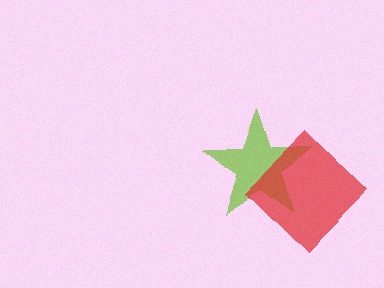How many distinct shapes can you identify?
There are 2 distinct shapes: a lime star, a red diamond.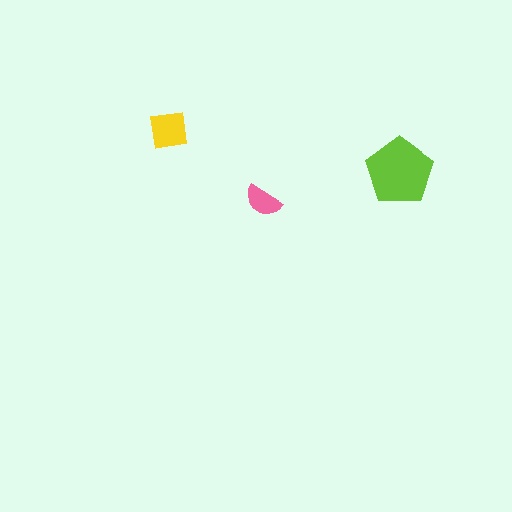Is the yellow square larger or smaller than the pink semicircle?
Larger.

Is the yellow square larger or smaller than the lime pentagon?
Smaller.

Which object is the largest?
The lime pentagon.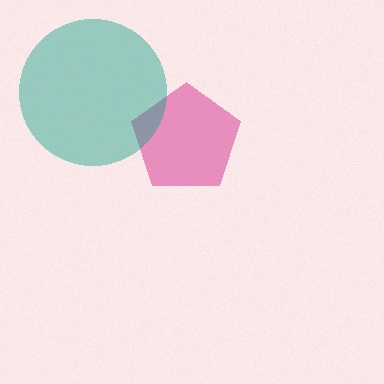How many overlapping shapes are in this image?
There are 2 overlapping shapes in the image.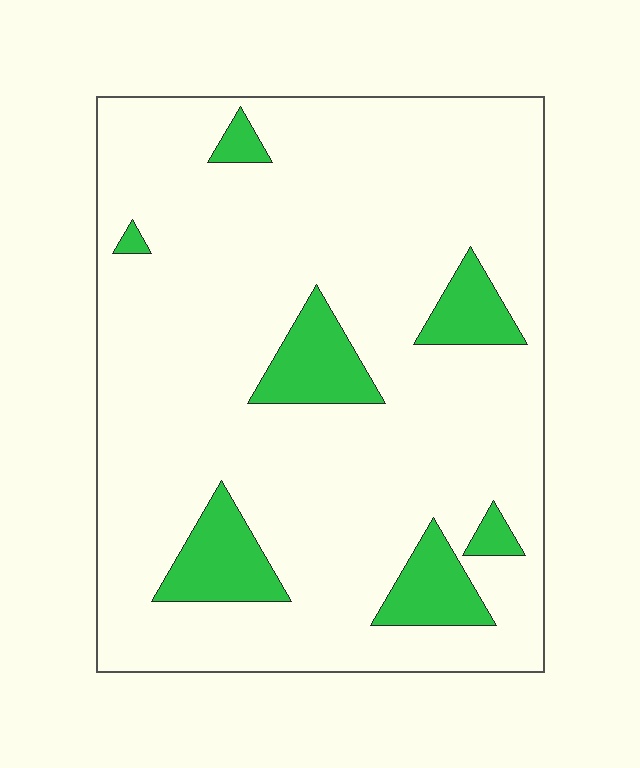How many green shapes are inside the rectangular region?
7.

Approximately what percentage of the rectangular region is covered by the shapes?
Approximately 15%.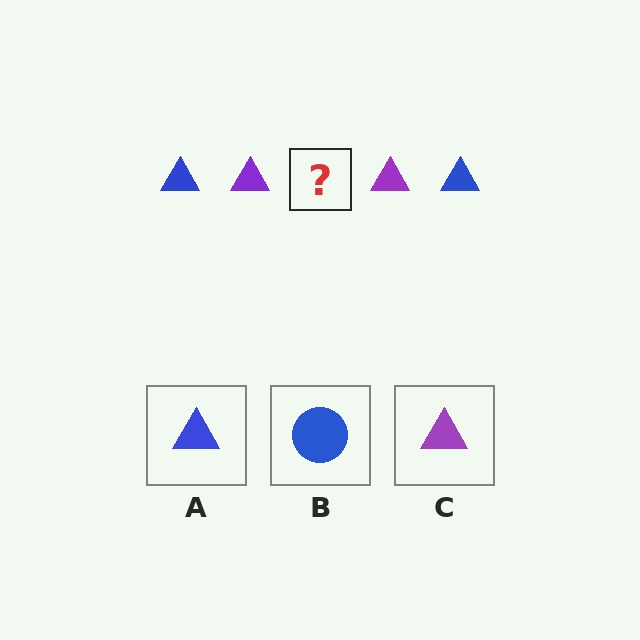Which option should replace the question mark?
Option A.